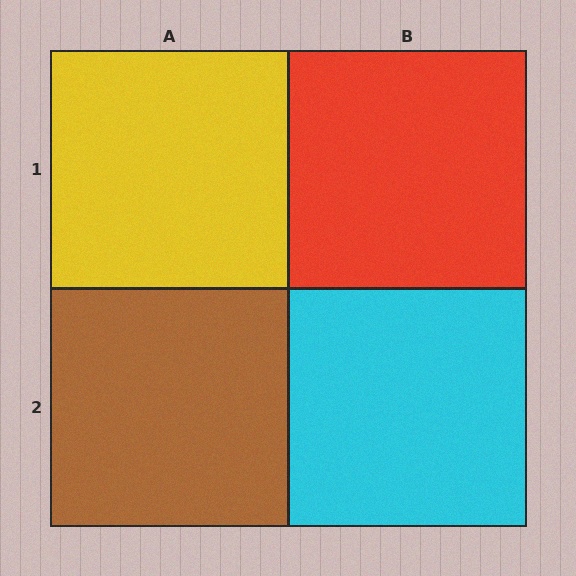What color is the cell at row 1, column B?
Red.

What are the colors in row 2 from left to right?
Brown, cyan.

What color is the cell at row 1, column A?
Yellow.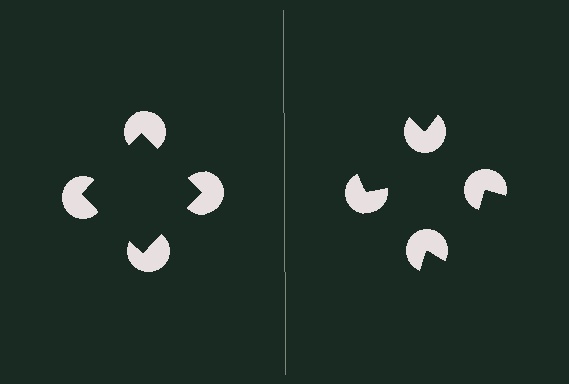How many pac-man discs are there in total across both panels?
8 — 4 on each side.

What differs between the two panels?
The pac-man discs are positioned identically on both sides; only the wedge orientations differ. On the left they align to a square; on the right they are misaligned.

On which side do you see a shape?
An illusory square appears on the left side. On the right side the wedge cuts are rotated, so no coherent shape forms.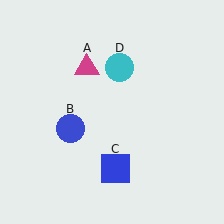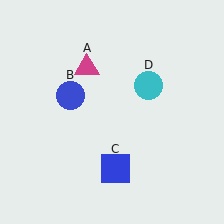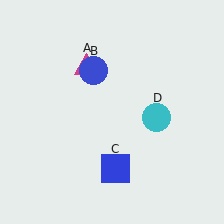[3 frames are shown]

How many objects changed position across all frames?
2 objects changed position: blue circle (object B), cyan circle (object D).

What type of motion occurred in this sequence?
The blue circle (object B), cyan circle (object D) rotated clockwise around the center of the scene.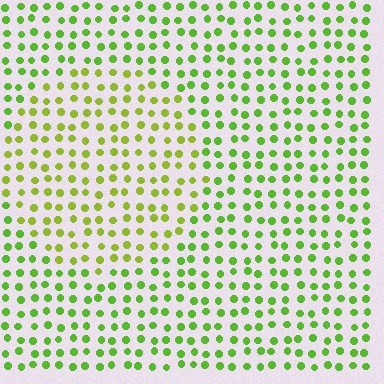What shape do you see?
I see a circle.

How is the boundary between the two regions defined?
The boundary is defined purely by a slight shift in hue (about 24 degrees). Spacing, size, and orientation are identical on both sides.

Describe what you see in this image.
The image is filled with small lime elements in a uniform arrangement. A circle-shaped region is visible where the elements are tinted to a slightly different hue, forming a subtle color boundary.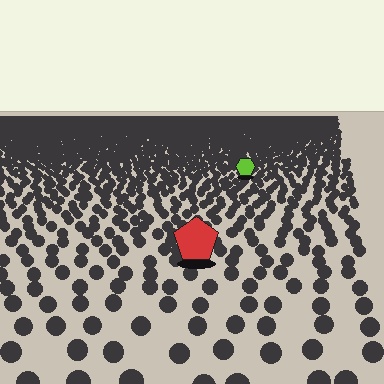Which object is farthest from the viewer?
The lime hexagon is farthest from the viewer. It appears smaller and the ground texture around it is denser.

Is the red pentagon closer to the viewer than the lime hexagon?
Yes. The red pentagon is closer — you can tell from the texture gradient: the ground texture is coarser near it.